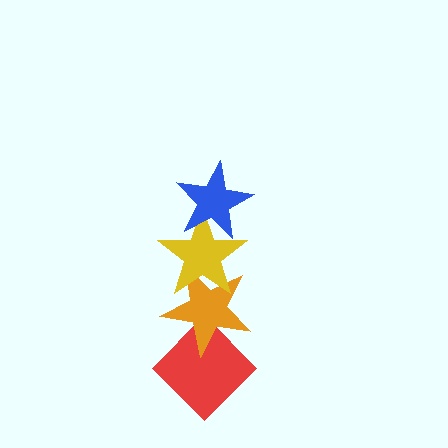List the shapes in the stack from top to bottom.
From top to bottom: the blue star, the yellow star, the orange star, the red diamond.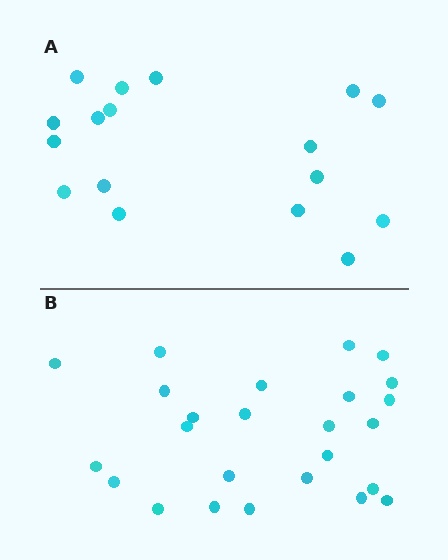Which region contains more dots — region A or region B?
Region B (the bottom region) has more dots.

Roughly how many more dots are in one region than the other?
Region B has roughly 8 or so more dots than region A.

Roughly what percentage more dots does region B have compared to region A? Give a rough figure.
About 45% more.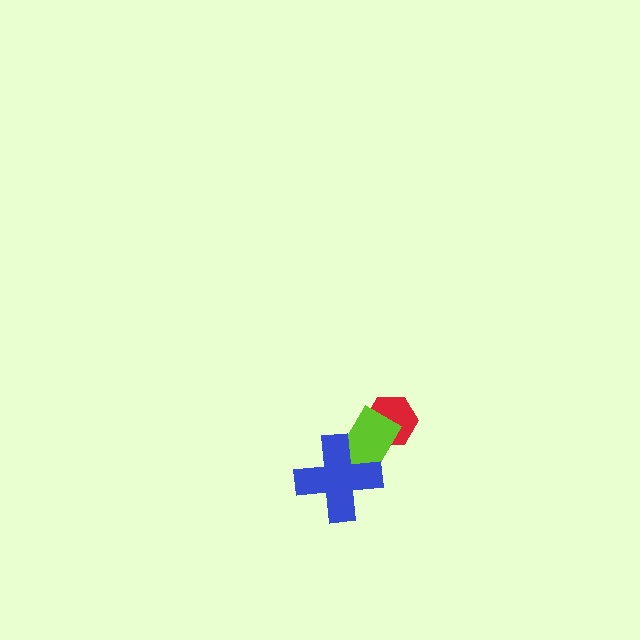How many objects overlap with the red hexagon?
1 object overlaps with the red hexagon.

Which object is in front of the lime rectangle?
The blue cross is in front of the lime rectangle.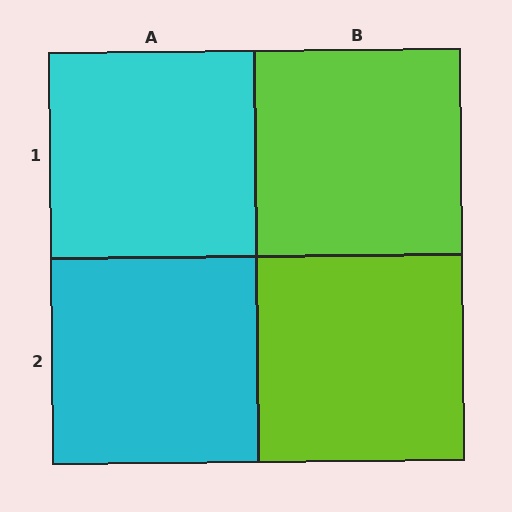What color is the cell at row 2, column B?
Lime.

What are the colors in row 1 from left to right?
Cyan, lime.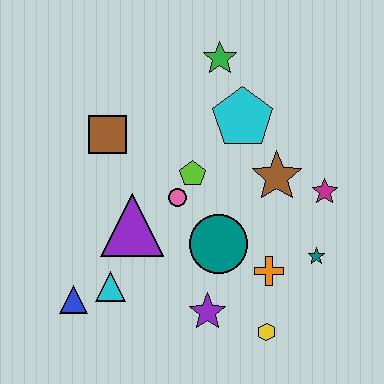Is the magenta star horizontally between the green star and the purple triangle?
No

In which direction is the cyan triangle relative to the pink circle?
The cyan triangle is below the pink circle.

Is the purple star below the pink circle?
Yes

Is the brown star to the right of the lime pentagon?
Yes